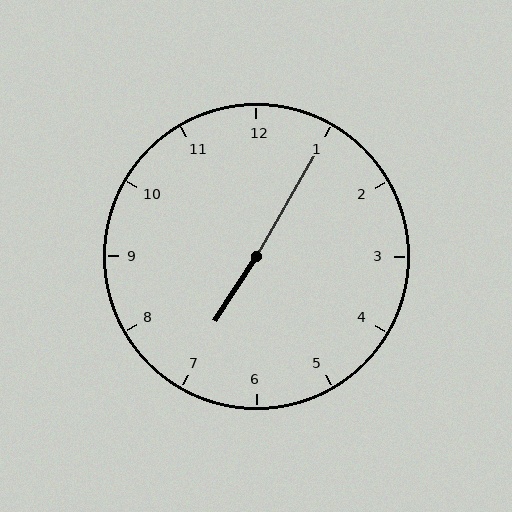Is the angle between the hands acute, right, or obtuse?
It is obtuse.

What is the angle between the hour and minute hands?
Approximately 178 degrees.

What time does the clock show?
7:05.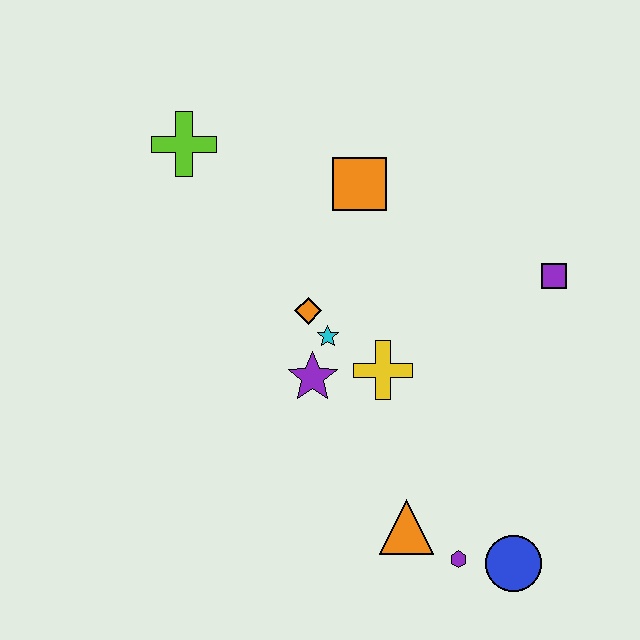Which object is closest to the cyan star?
The orange diamond is closest to the cyan star.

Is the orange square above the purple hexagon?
Yes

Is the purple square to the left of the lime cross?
No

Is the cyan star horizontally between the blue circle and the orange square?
No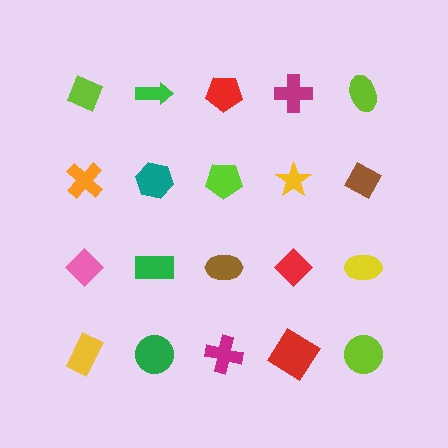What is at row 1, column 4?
A magenta cross.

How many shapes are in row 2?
5 shapes.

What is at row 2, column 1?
An orange cross.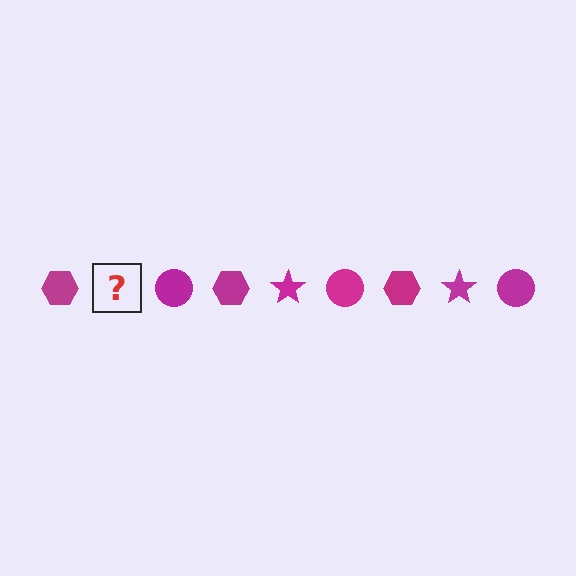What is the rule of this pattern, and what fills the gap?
The rule is that the pattern cycles through hexagon, star, circle shapes in magenta. The gap should be filled with a magenta star.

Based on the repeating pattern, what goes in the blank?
The blank should be a magenta star.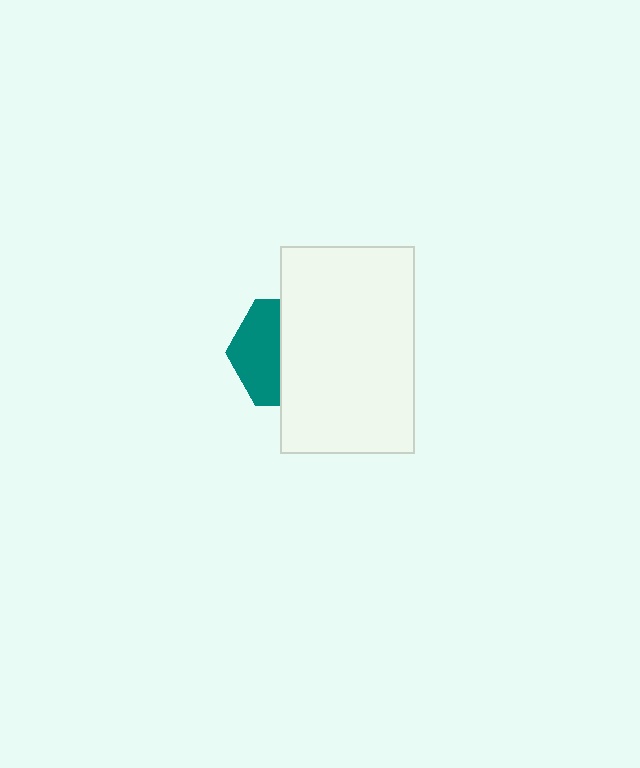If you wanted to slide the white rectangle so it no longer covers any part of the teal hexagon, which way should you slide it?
Slide it right — that is the most direct way to separate the two shapes.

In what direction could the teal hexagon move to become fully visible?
The teal hexagon could move left. That would shift it out from behind the white rectangle entirely.